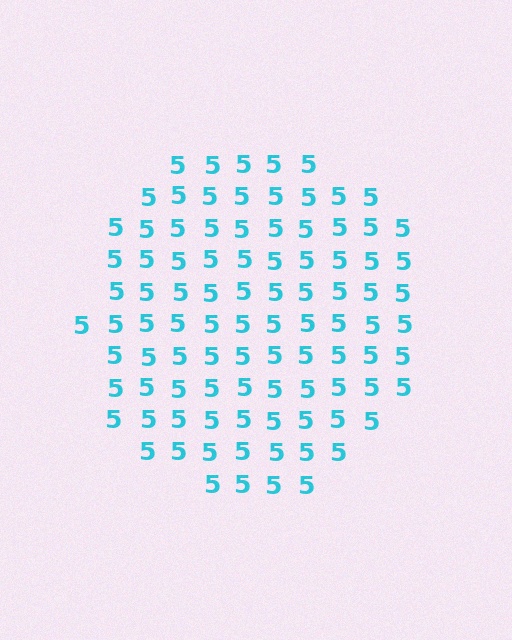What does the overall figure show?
The overall figure shows a circle.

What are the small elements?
The small elements are digit 5's.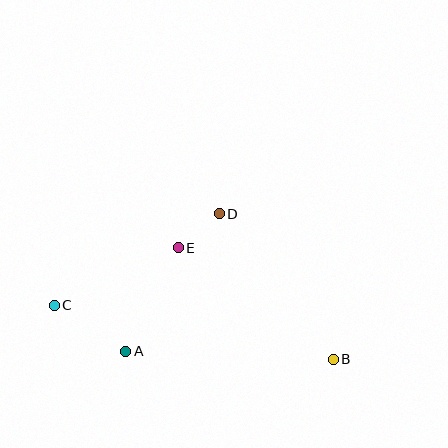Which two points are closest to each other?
Points D and E are closest to each other.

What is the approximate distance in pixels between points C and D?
The distance between C and D is approximately 189 pixels.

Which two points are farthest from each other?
Points B and C are farthest from each other.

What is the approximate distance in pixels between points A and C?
The distance between A and C is approximately 85 pixels.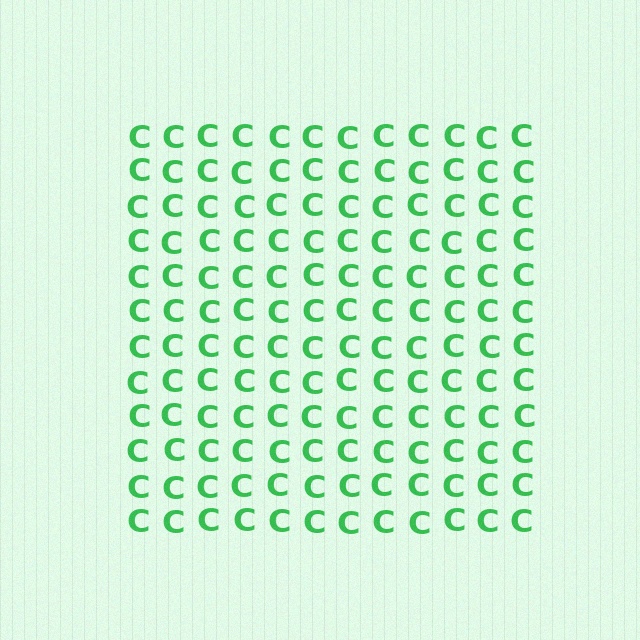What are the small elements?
The small elements are letter C's.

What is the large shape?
The large shape is a square.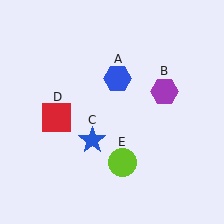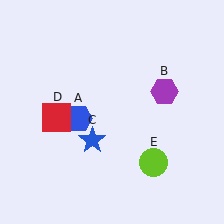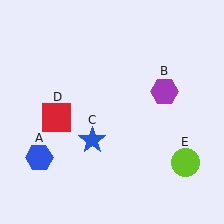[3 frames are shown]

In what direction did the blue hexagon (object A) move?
The blue hexagon (object A) moved down and to the left.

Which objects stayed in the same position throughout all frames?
Purple hexagon (object B) and blue star (object C) and red square (object D) remained stationary.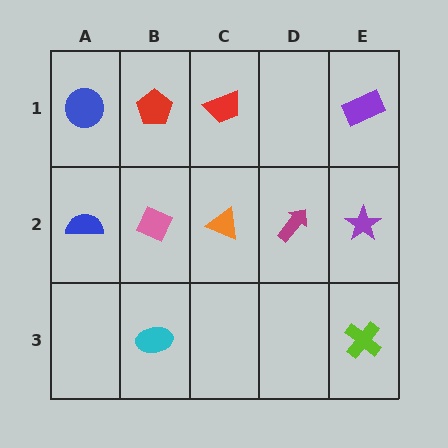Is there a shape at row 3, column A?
No, that cell is empty.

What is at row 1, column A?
A blue circle.